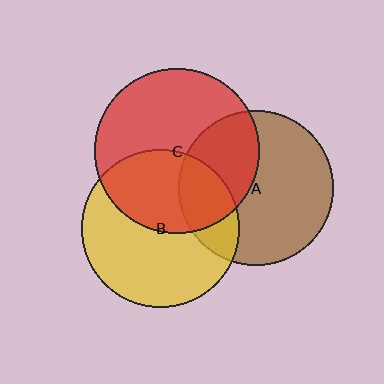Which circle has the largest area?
Circle C (red).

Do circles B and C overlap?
Yes.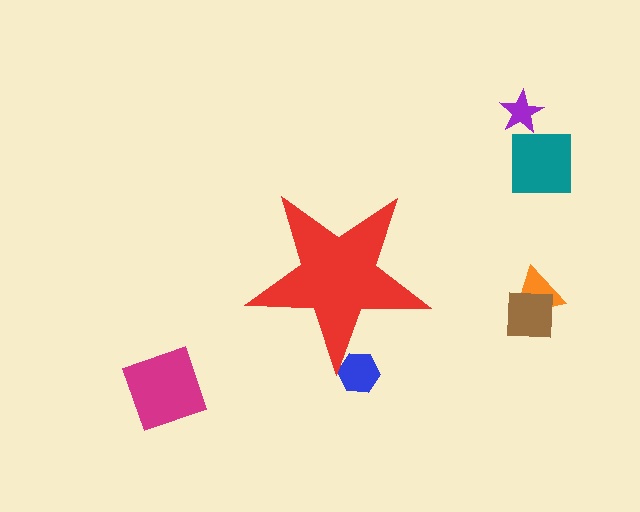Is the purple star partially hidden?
No, the purple star is fully visible.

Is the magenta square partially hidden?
No, the magenta square is fully visible.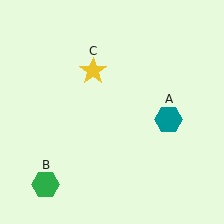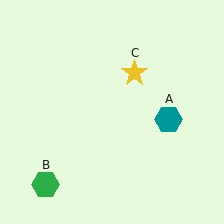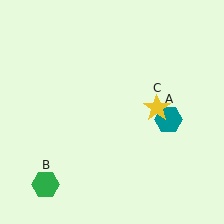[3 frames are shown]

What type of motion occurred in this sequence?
The yellow star (object C) rotated clockwise around the center of the scene.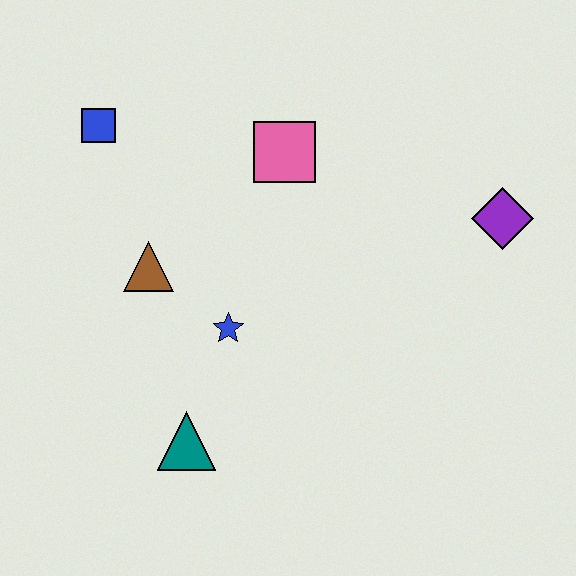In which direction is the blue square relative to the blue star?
The blue square is above the blue star.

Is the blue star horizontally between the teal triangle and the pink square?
Yes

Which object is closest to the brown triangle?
The blue star is closest to the brown triangle.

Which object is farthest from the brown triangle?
The purple diamond is farthest from the brown triangle.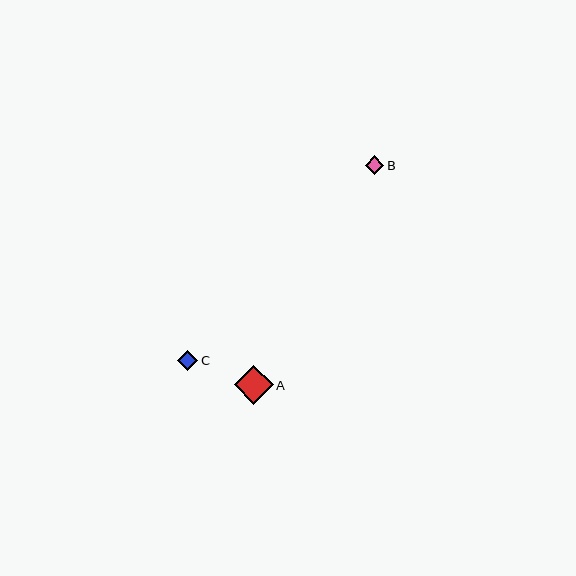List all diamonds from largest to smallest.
From largest to smallest: A, C, B.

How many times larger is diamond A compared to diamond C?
Diamond A is approximately 2.0 times the size of diamond C.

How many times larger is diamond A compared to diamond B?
Diamond A is approximately 2.1 times the size of diamond B.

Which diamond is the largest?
Diamond A is the largest with a size of approximately 39 pixels.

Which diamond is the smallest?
Diamond B is the smallest with a size of approximately 19 pixels.